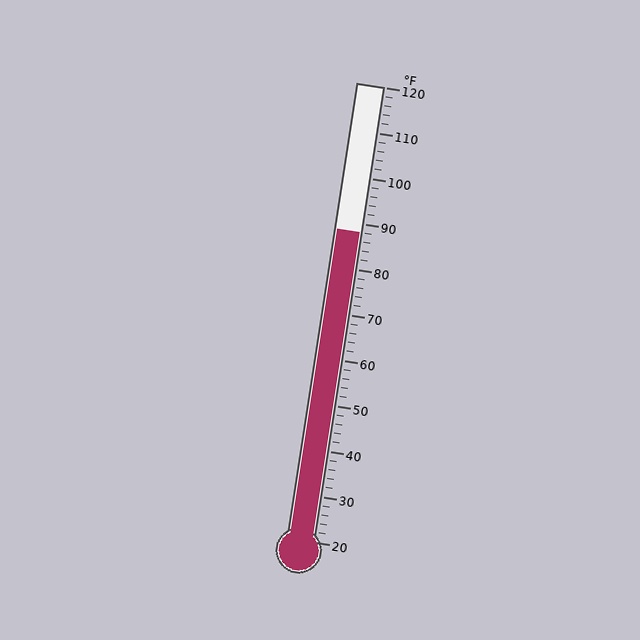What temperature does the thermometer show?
The thermometer shows approximately 88°F.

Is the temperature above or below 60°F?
The temperature is above 60°F.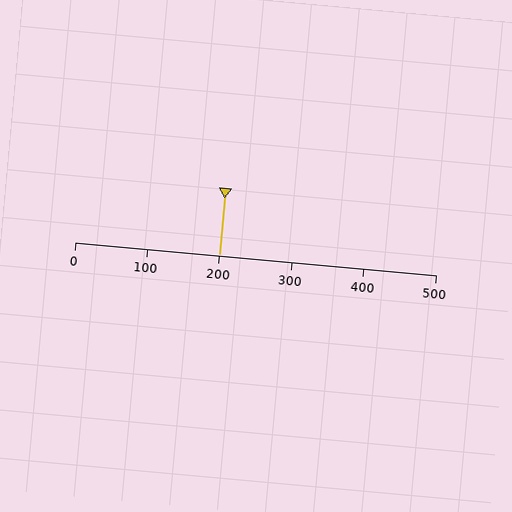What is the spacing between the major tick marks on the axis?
The major ticks are spaced 100 apart.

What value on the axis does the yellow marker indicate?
The marker indicates approximately 200.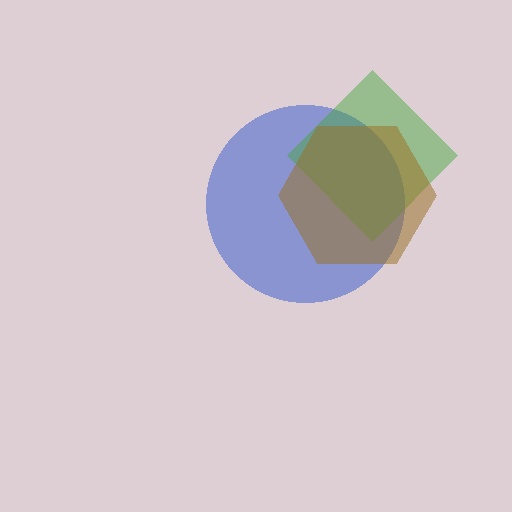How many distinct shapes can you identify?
There are 3 distinct shapes: a blue circle, a green diamond, a brown hexagon.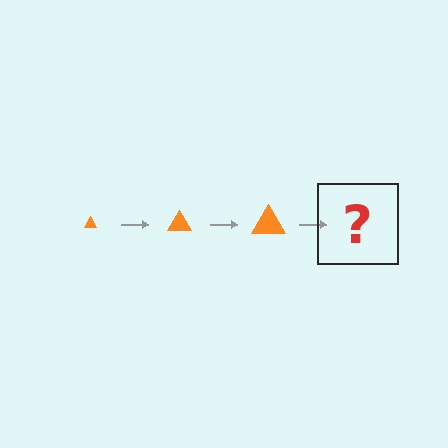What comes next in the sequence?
The next element should be an orange triangle, larger than the previous one.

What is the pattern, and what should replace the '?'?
The pattern is that the triangle gets progressively larger each step. The '?' should be an orange triangle, larger than the previous one.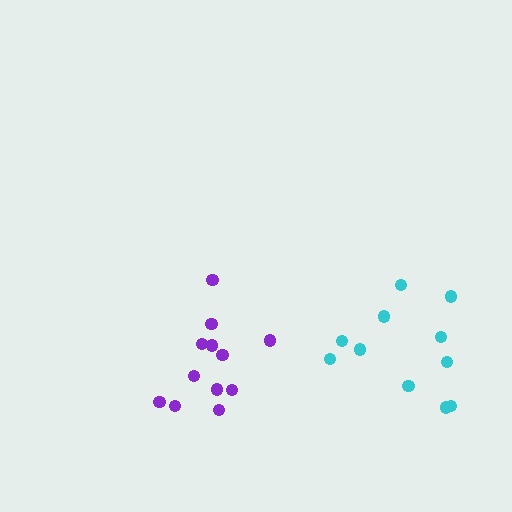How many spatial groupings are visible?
There are 2 spatial groupings.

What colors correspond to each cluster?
The clusters are colored: cyan, purple.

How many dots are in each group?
Group 1: 11 dots, Group 2: 12 dots (23 total).